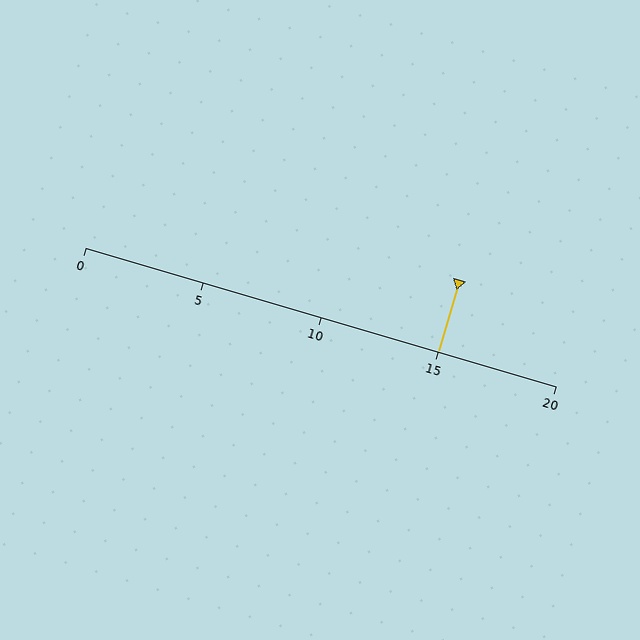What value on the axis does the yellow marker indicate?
The marker indicates approximately 15.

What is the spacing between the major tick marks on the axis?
The major ticks are spaced 5 apart.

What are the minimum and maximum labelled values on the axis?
The axis runs from 0 to 20.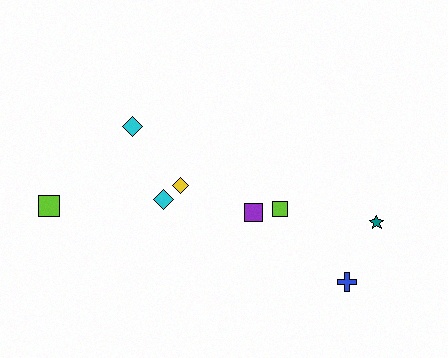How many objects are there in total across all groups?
There are 8 objects.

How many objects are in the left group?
There are 5 objects.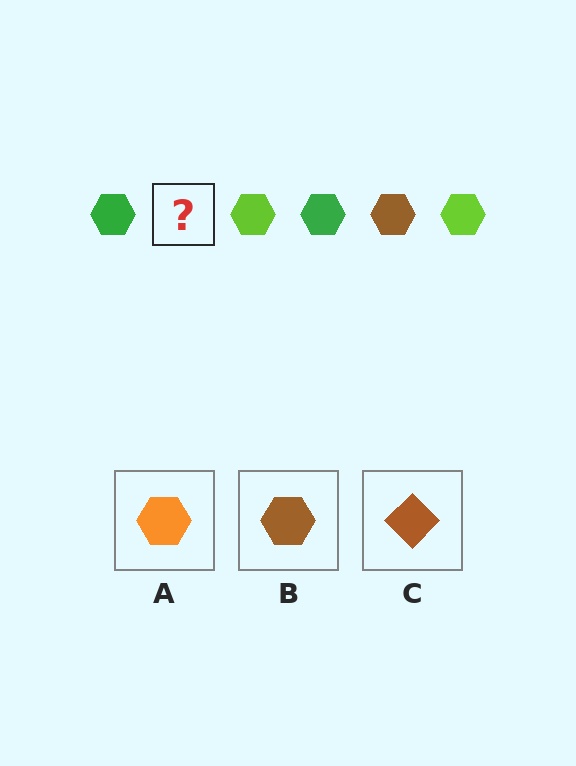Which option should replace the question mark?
Option B.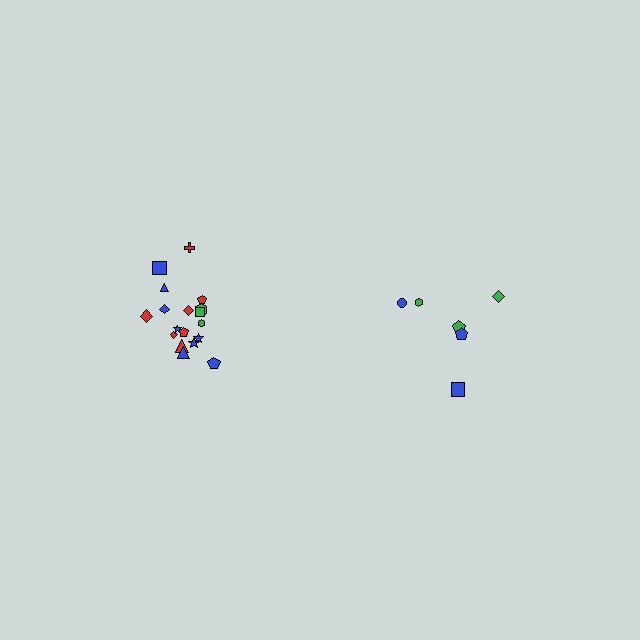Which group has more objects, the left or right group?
The left group.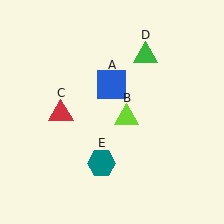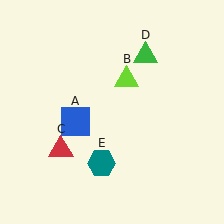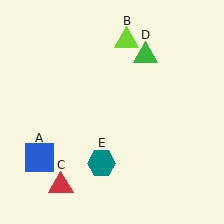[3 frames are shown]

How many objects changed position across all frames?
3 objects changed position: blue square (object A), lime triangle (object B), red triangle (object C).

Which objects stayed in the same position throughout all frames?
Green triangle (object D) and teal hexagon (object E) remained stationary.